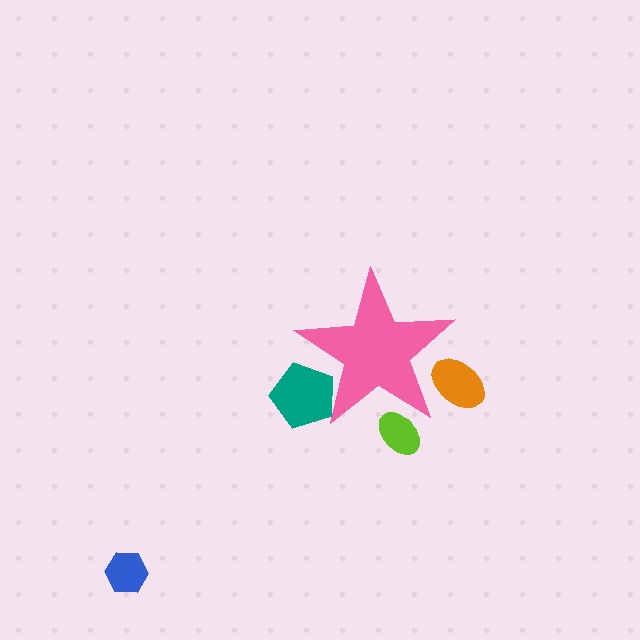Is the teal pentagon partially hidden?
Yes, the teal pentagon is partially hidden behind the pink star.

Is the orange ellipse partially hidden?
Yes, the orange ellipse is partially hidden behind the pink star.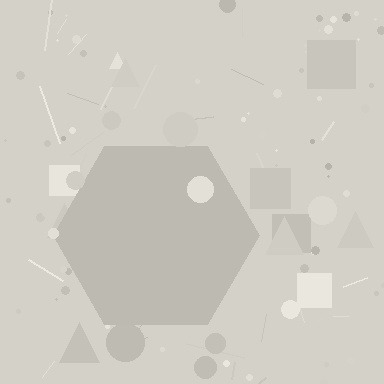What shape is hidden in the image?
A hexagon is hidden in the image.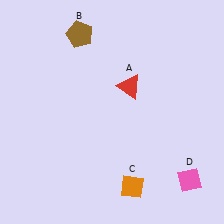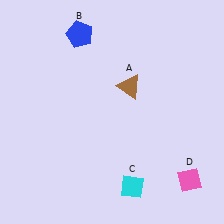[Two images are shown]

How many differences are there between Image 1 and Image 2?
There are 3 differences between the two images.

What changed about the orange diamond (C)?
In Image 1, C is orange. In Image 2, it changed to cyan.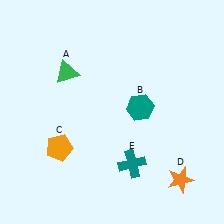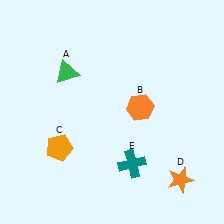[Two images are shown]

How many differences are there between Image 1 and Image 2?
There is 1 difference between the two images.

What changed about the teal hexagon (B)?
In Image 1, B is teal. In Image 2, it changed to orange.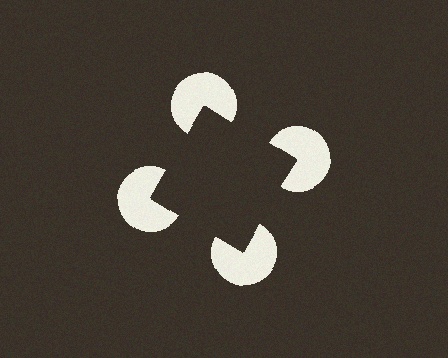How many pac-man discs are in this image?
There are 4 — one at each vertex of the illusory square.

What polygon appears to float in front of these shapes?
An illusory square — its edges are inferred from the aligned wedge cuts in the pac-man discs, not physically drawn.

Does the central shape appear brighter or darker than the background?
It typically appears slightly darker than the background, even though no actual brightness change is drawn.